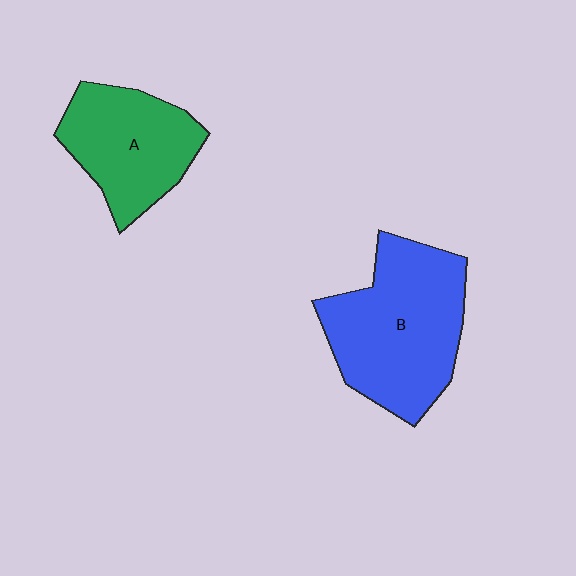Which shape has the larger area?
Shape B (blue).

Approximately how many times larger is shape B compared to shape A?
Approximately 1.4 times.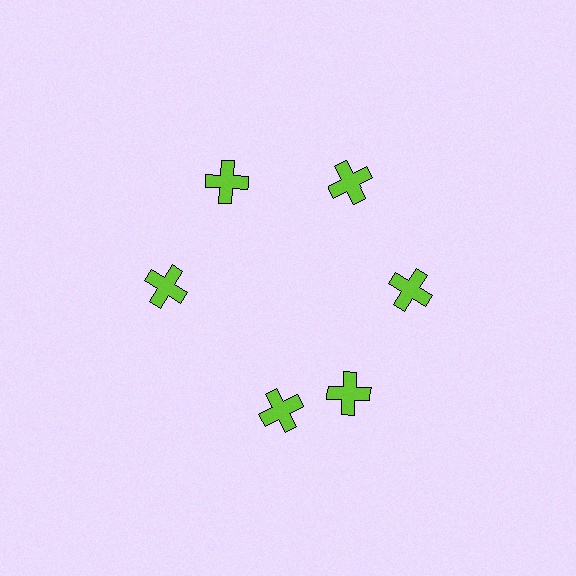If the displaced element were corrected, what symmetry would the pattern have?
It would have 6-fold rotational symmetry — the pattern would map onto itself every 60 degrees.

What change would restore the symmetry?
The symmetry would be restored by rotating it back into even spacing with its neighbors so that all 6 crosses sit at equal angles and equal distance from the center.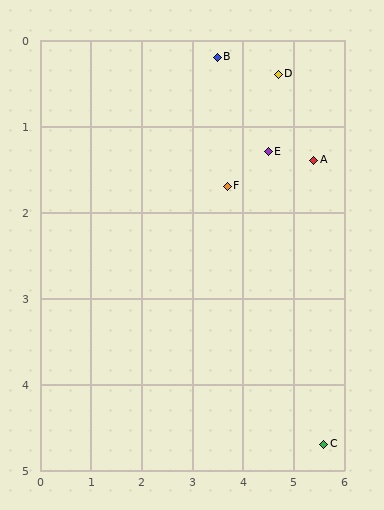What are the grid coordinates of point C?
Point C is at approximately (5.6, 4.7).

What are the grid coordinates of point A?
Point A is at approximately (5.4, 1.4).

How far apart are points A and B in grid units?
Points A and B are about 2.2 grid units apart.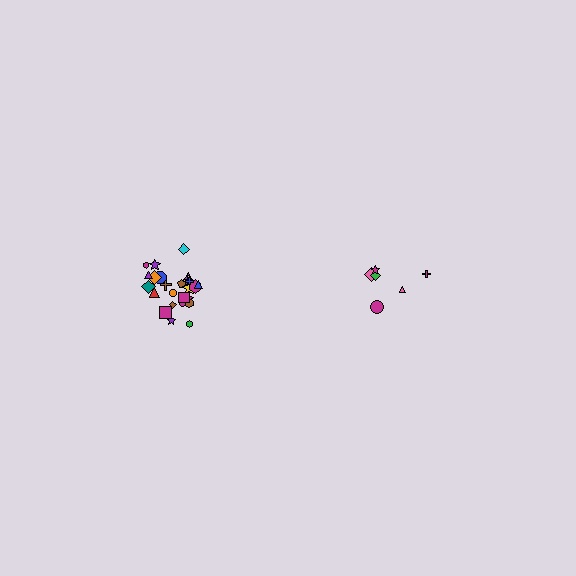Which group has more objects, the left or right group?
The left group.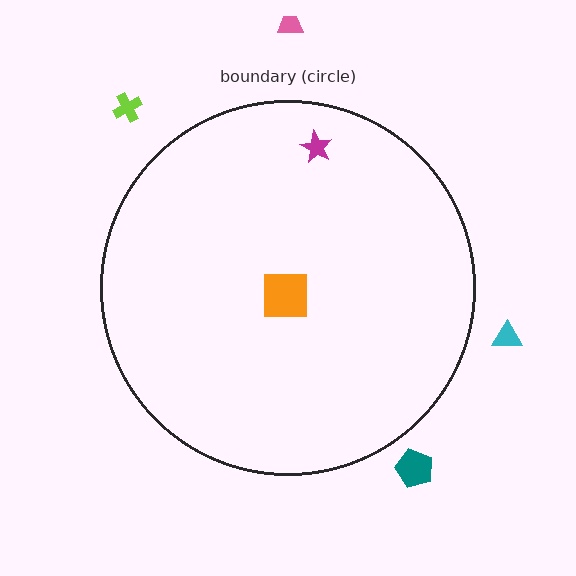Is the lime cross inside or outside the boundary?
Outside.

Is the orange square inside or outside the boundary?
Inside.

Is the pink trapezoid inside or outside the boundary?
Outside.